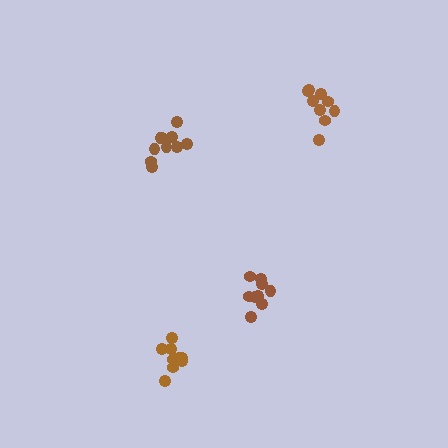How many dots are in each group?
Group 1: 10 dots, Group 2: 10 dots, Group 3: 9 dots, Group 4: 9 dots (38 total).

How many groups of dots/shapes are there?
There are 4 groups.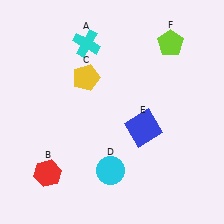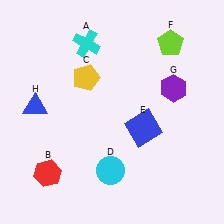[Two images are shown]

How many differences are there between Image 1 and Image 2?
There are 2 differences between the two images.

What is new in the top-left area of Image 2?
A blue triangle (H) was added in the top-left area of Image 2.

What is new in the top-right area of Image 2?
A purple hexagon (G) was added in the top-right area of Image 2.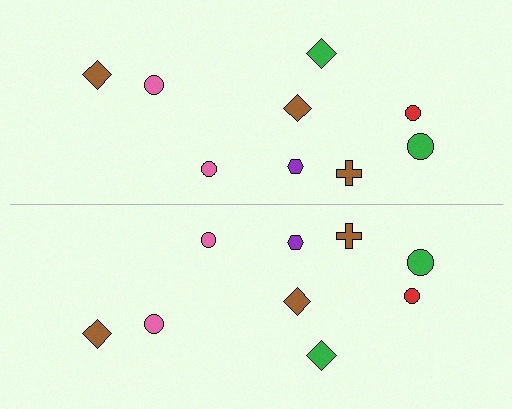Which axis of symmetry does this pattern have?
The pattern has a horizontal axis of symmetry running through the center of the image.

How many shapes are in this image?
There are 18 shapes in this image.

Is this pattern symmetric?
Yes, this pattern has bilateral (reflection) symmetry.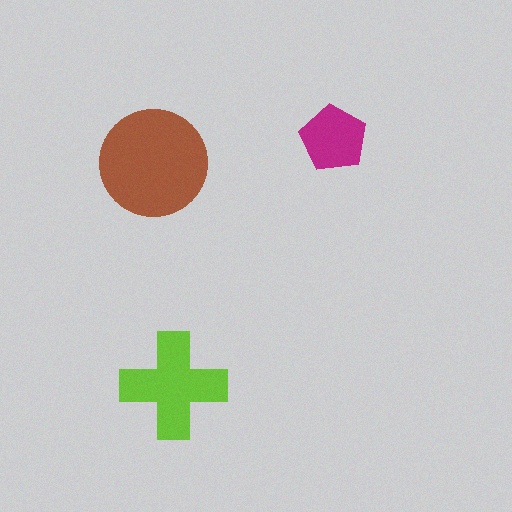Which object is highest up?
The magenta pentagon is topmost.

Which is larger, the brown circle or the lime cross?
The brown circle.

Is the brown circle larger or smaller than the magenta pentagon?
Larger.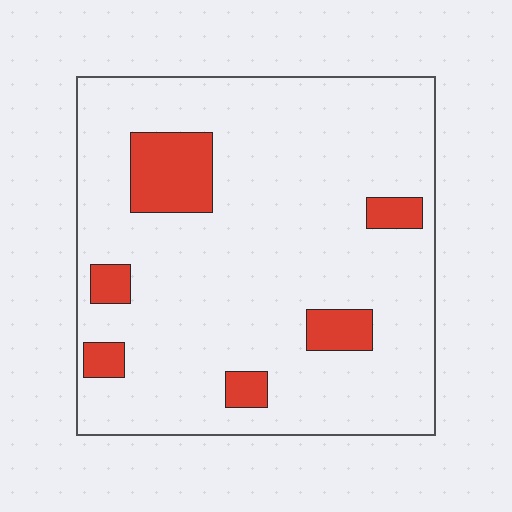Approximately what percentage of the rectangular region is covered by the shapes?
Approximately 10%.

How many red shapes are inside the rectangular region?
6.